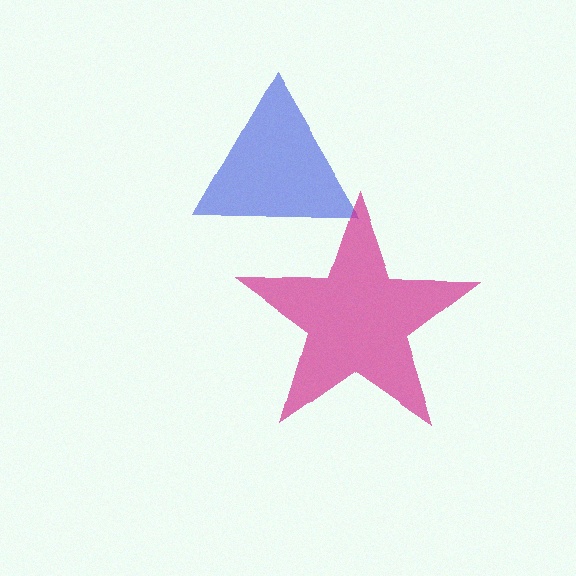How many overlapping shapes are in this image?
There are 2 overlapping shapes in the image.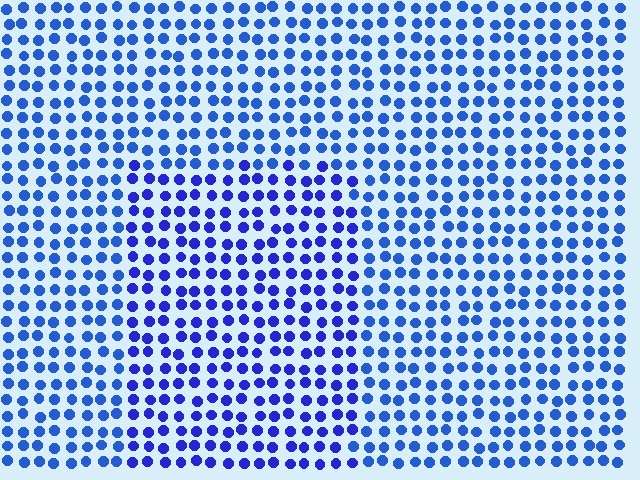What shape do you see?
I see a rectangle.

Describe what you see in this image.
The image is filled with small blue elements in a uniform arrangement. A rectangle-shaped region is visible where the elements are tinted to a slightly different hue, forming a subtle color boundary.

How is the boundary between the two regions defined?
The boundary is defined purely by a slight shift in hue (about 19 degrees). Spacing, size, and orientation are identical on both sides.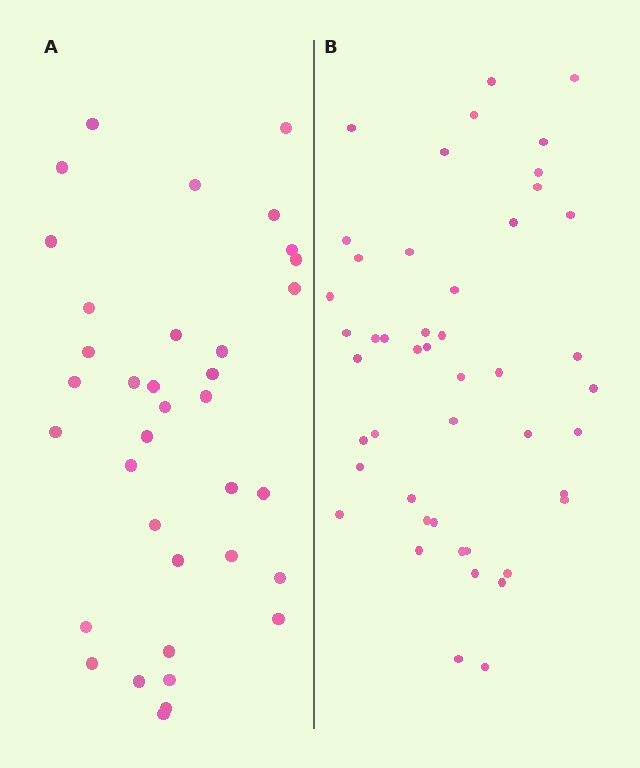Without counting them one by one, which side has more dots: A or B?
Region B (the right region) has more dots.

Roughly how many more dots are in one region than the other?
Region B has roughly 12 or so more dots than region A.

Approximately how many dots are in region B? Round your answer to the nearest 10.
About 50 dots. (The exact count is 47, which rounds to 50.)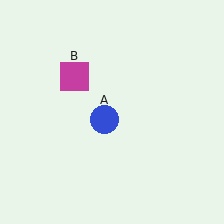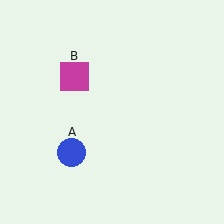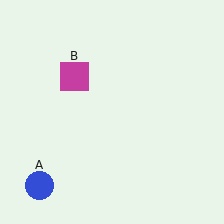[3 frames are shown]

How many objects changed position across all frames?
1 object changed position: blue circle (object A).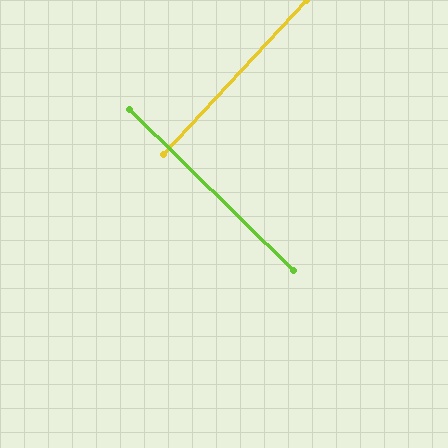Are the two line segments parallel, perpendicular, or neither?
Perpendicular — they meet at approximately 88°.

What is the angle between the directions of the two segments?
Approximately 88 degrees.